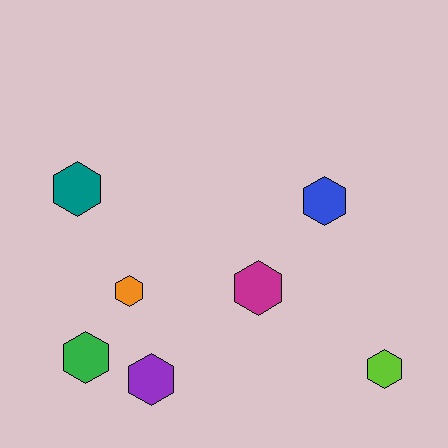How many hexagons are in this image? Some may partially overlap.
There are 7 hexagons.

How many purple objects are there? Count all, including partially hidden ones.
There is 1 purple object.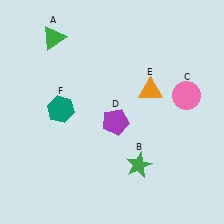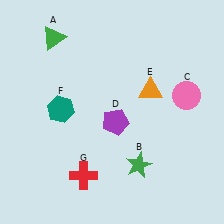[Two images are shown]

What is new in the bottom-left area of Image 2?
A red cross (G) was added in the bottom-left area of Image 2.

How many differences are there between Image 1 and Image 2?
There is 1 difference between the two images.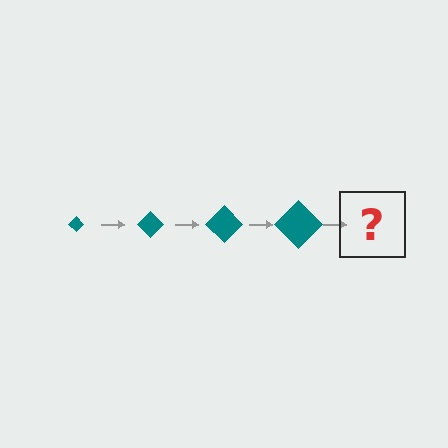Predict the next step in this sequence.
The next step is a teal diamond, larger than the previous one.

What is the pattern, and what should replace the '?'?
The pattern is that the diamond gets progressively larger each step. The '?' should be a teal diamond, larger than the previous one.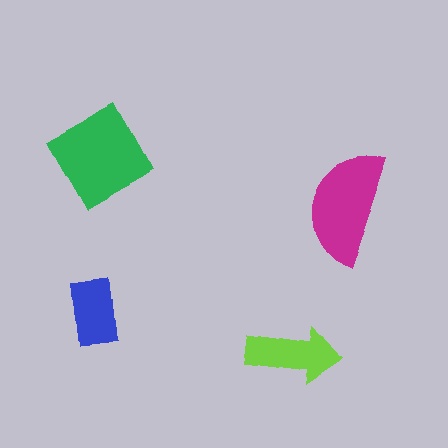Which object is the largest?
The green square.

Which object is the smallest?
The blue rectangle.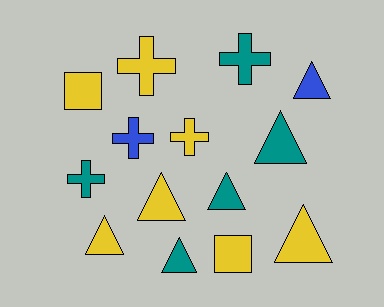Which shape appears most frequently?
Triangle, with 7 objects.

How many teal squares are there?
There are no teal squares.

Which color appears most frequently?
Yellow, with 7 objects.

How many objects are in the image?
There are 14 objects.